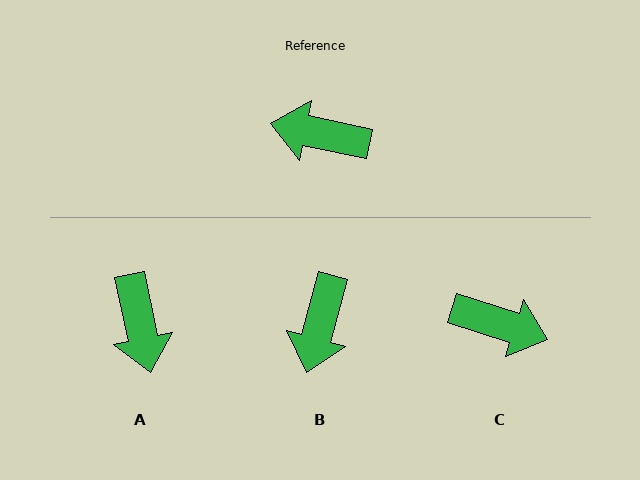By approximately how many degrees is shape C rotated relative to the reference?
Approximately 174 degrees counter-clockwise.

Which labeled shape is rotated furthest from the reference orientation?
C, about 174 degrees away.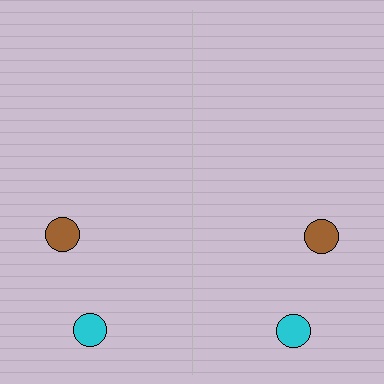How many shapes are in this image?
There are 4 shapes in this image.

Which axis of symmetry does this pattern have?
The pattern has a vertical axis of symmetry running through the center of the image.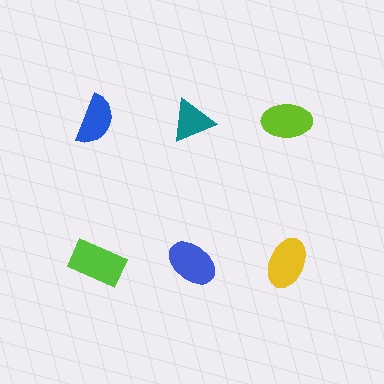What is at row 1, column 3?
A lime ellipse.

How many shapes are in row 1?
3 shapes.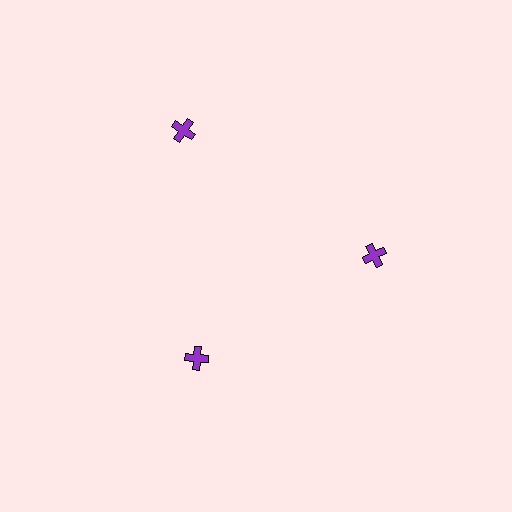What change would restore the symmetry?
The symmetry would be restored by moving it inward, back onto the ring so that all 3 crosses sit at equal angles and equal distance from the center.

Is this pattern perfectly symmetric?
No. The 3 purple crosses are arranged in a ring, but one element near the 11 o'clock position is pushed outward from the center, breaking the 3-fold rotational symmetry.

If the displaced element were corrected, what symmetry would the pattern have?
It would have 3-fold rotational symmetry — the pattern would map onto itself every 120 degrees.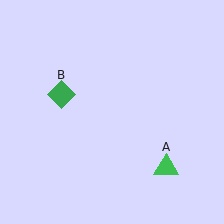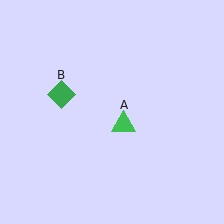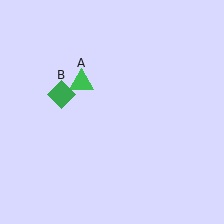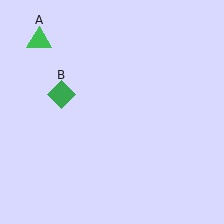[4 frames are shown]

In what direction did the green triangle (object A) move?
The green triangle (object A) moved up and to the left.